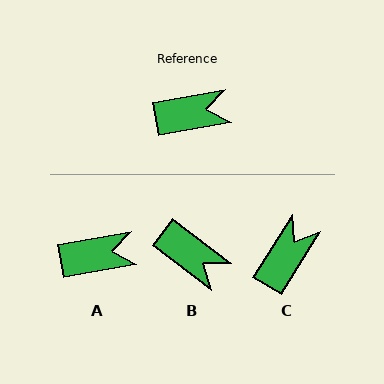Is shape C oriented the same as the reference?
No, it is off by about 48 degrees.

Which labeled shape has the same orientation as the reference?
A.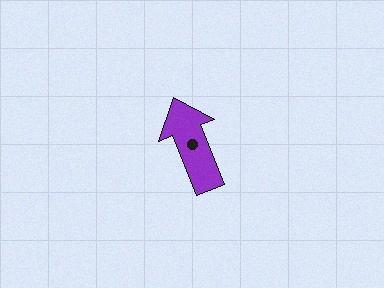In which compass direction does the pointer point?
North.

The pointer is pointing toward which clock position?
Roughly 11 o'clock.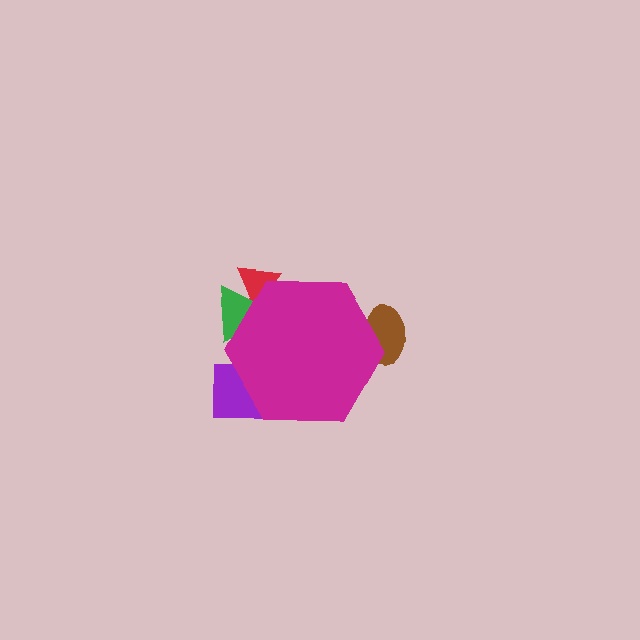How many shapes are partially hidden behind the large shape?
4 shapes are partially hidden.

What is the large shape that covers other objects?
A magenta hexagon.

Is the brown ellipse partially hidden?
Yes, the brown ellipse is partially hidden behind the magenta hexagon.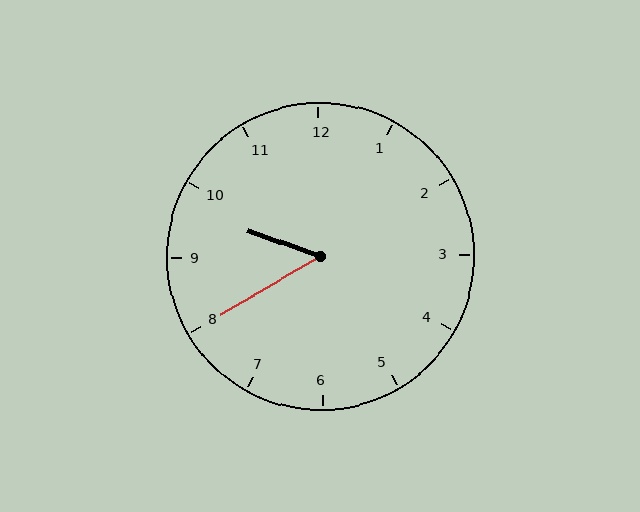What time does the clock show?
9:40.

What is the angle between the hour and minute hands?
Approximately 50 degrees.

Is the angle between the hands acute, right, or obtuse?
It is acute.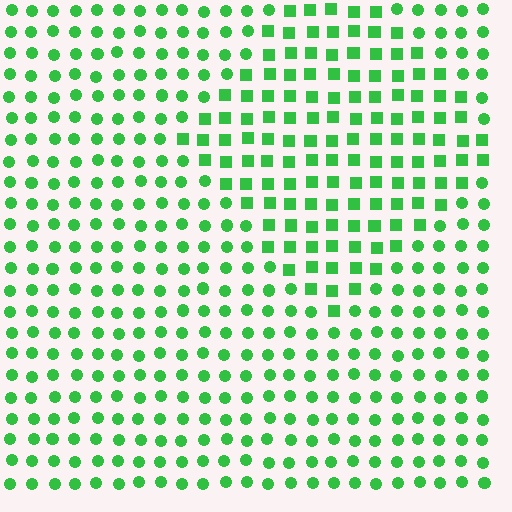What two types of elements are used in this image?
The image uses squares inside the diamond region and circles outside it.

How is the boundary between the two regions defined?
The boundary is defined by a change in element shape: squares inside vs. circles outside. All elements share the same color and spacing.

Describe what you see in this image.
The image is filled with small green elements arranged in a uniform grid. A diamond-shaped region contains squares, while the surrounding area contains circles. The boundary is defined purely by the change in element shape.